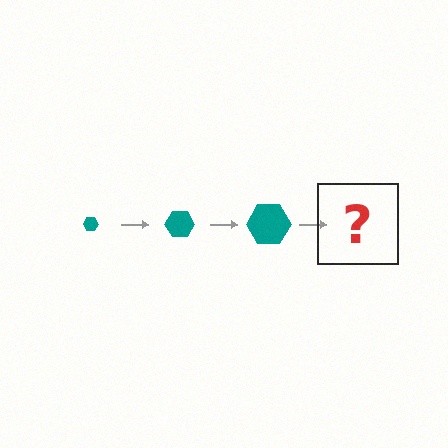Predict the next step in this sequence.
The next step is a teal hexagon, larger than the previous one.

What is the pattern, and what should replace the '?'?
The pattern is that the hexagon gets progressively larger each step. The '?' should be a teal hexagon, larger than the previous one.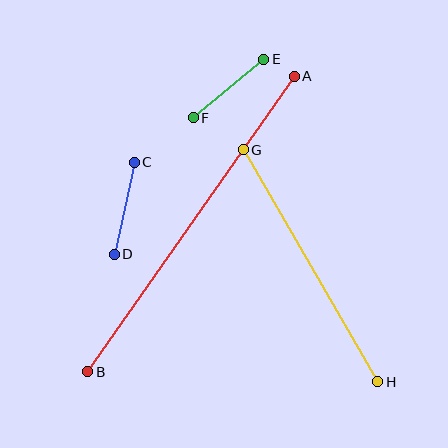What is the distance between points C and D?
The distance is approximately 94 pixels.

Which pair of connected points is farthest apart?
Points A and B are farthest apart.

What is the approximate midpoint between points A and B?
The midpoint is at approximately (191, 224) pixels.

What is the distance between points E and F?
The distance is approximately 92 pixels.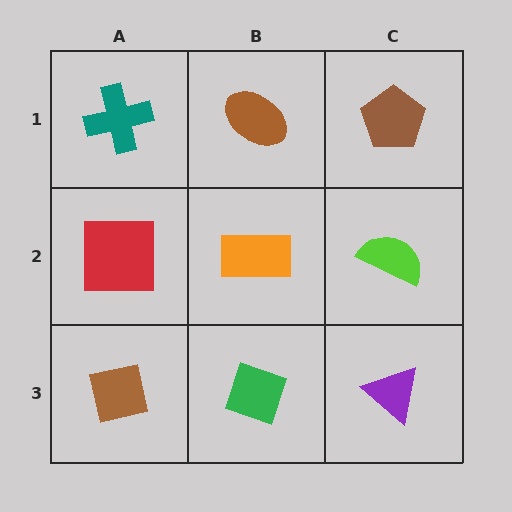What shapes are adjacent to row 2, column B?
A brown ellipse (row 1, column B), a green diamond (row 3, column B), a red square (row 2, column A), a lime semicircle (row 2, column C).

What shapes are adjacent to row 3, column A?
A red square (row 2, column A), a green diamond (row 3, column B).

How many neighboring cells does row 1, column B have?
3.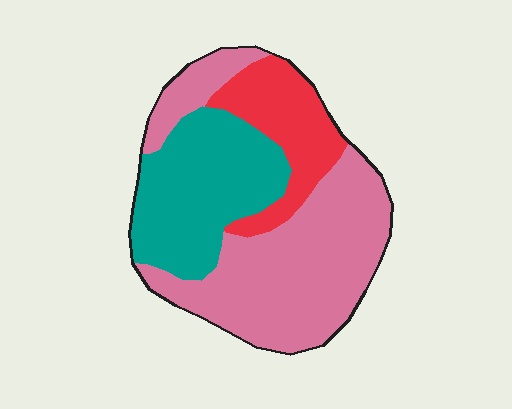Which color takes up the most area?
Pink, at roughly 50%.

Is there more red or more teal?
Teal.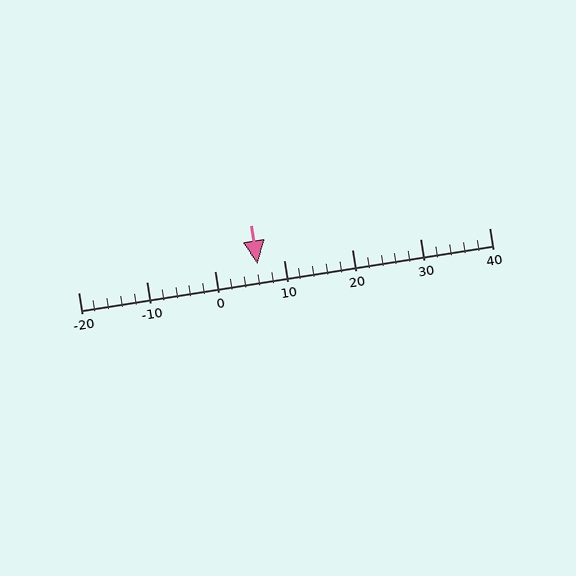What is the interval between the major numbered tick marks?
The major tick marks are spaced 10 units apart.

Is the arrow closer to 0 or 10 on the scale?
The arrow is closer to 10.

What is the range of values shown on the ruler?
The ruler shows values from -20 to 40.